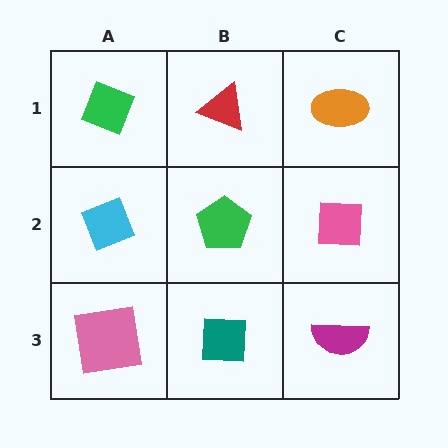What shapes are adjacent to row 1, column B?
A green pentagon (row 2, column B), a green diamond (row 1, column A), an orange ellipse (row 1, column C).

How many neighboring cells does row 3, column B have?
3.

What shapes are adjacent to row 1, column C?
A pink square (row 2, column C), a red triangle (row 1, column B).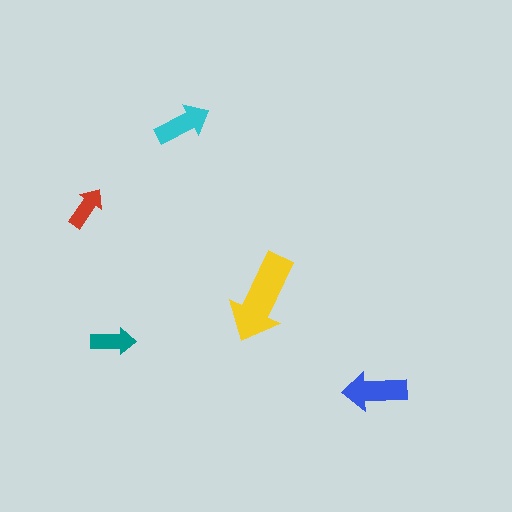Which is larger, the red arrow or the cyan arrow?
The cyan one.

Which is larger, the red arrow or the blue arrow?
The blue one.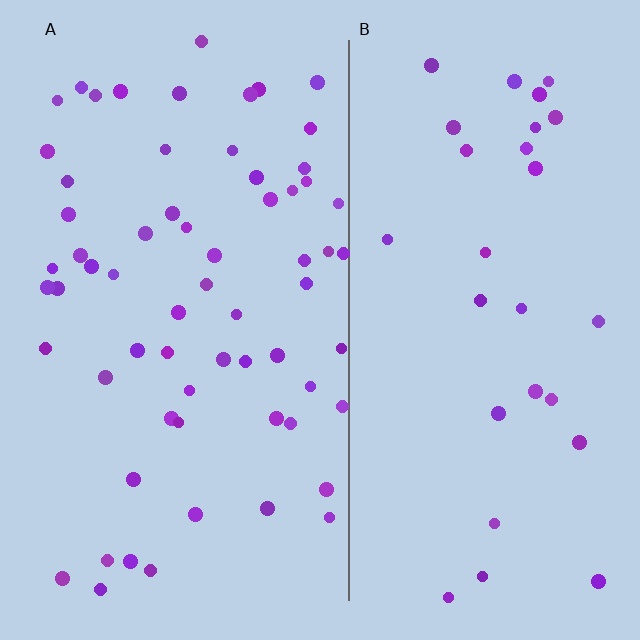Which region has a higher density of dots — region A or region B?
A (the left).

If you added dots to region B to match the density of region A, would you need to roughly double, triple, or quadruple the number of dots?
Approximately double.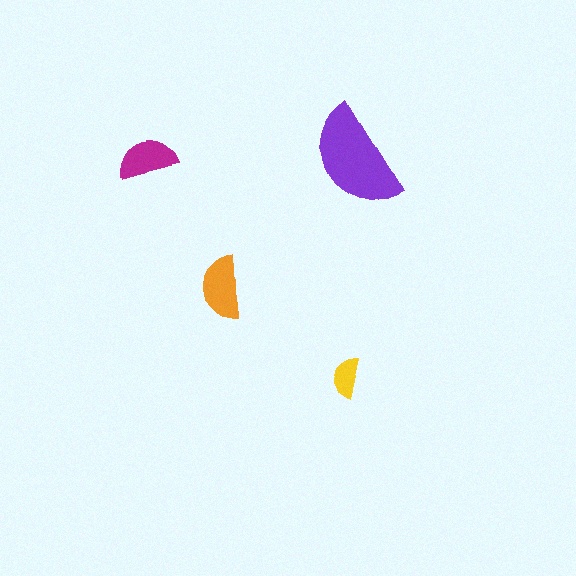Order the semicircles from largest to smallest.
the purple one, the orange one, the magenta one, the yellow one.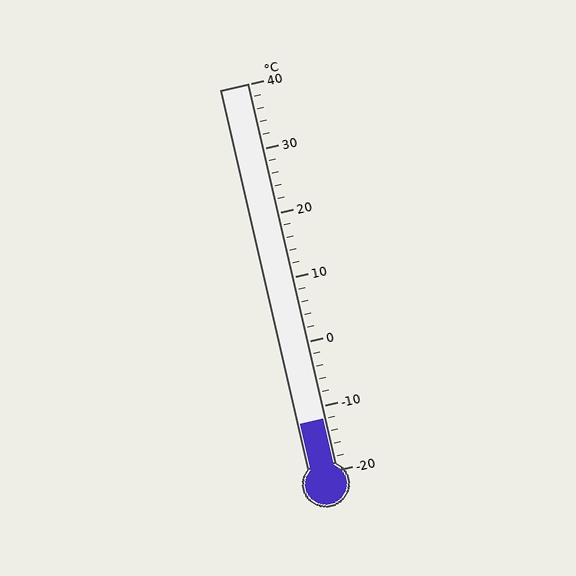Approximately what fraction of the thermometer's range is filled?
The thermometer is filled to approximately 15% of its range.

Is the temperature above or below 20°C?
The temperature is below 20°C.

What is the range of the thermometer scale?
The thermometer scale ranges from -20°C to 40°C.